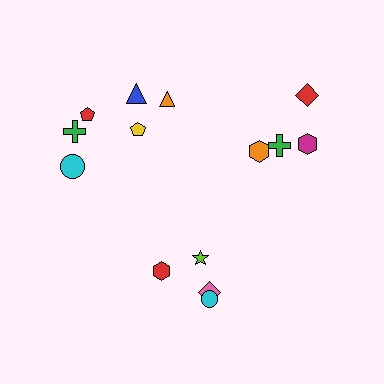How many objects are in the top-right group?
There are 4 objects.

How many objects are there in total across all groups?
There are 14 objects.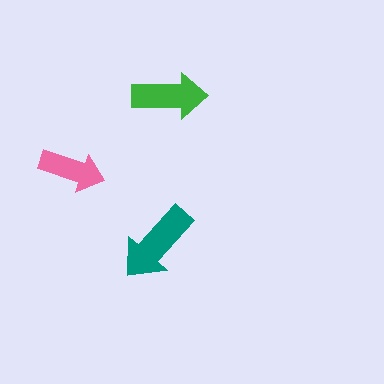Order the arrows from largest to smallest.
the teal one, the green one, the pink one.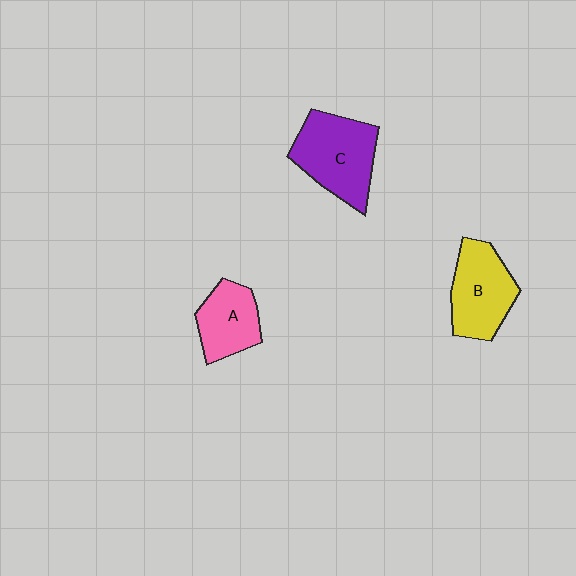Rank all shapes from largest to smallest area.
From largest to smallest: C (purple), B (yellow), A (pink).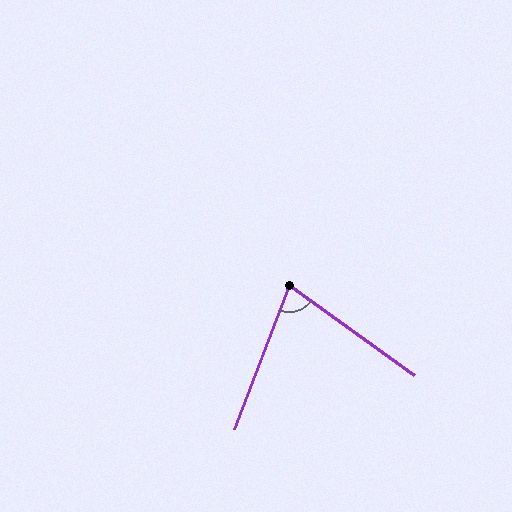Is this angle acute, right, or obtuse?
It is acute.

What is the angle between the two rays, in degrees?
Approximately 75 degrees.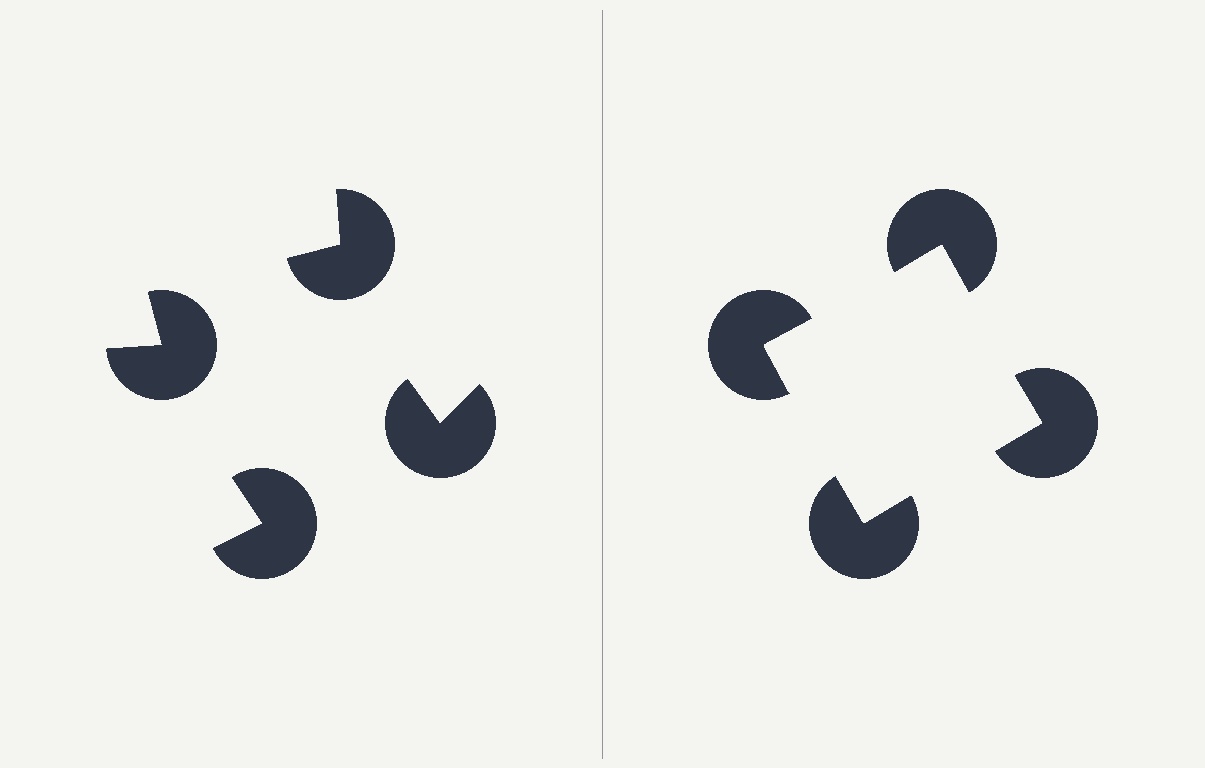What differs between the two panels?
The pac-man discs are positioned identically on both sides; only the wedge orientations differ. On the right they align to a square; on the left they are misaligned.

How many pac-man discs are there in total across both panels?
8 — 4 on each side.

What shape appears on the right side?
An illusory square.